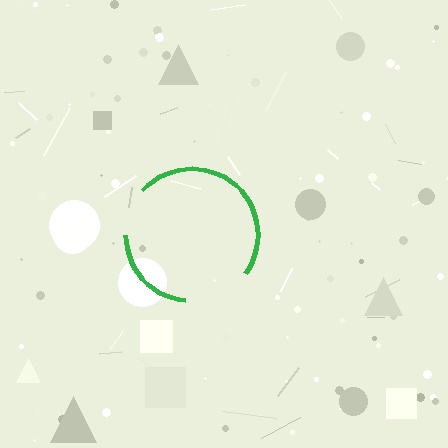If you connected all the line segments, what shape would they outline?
They would outline a circle.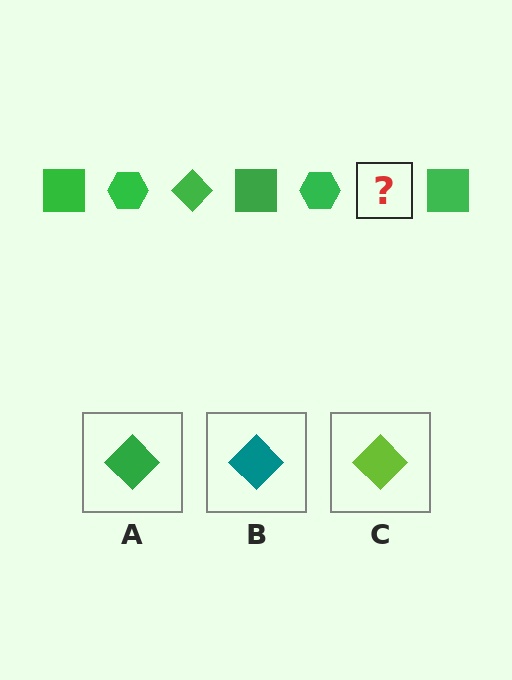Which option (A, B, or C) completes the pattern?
A.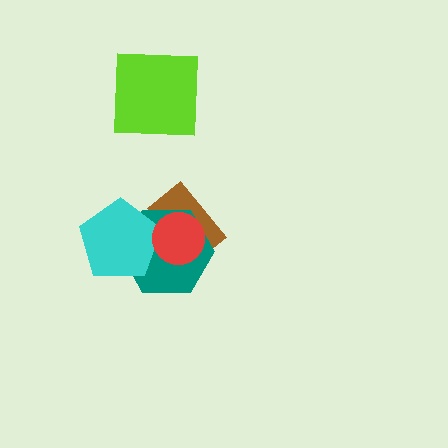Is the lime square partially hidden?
No, no other shape covers it.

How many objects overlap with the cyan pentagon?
3 objects overlap with the cyan pentagon.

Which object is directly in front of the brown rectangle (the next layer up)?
The teal hexagon is directly in front of the brown rectangle.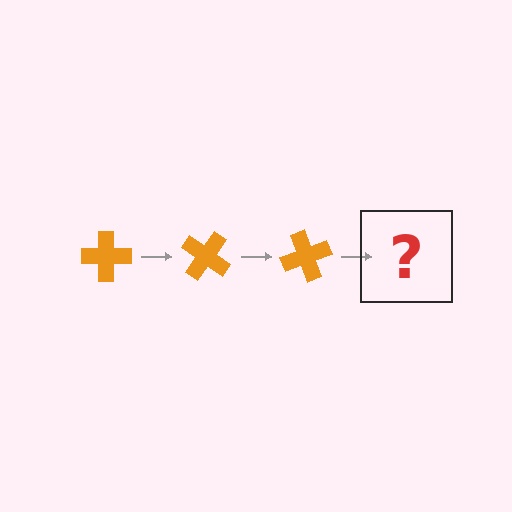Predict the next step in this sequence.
The next step is an orange cross rotated 105 degrees.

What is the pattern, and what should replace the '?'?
The pattern is that the cross rotates 35 degrees each step. The '?' should be an orange cross rotated 105 degrees.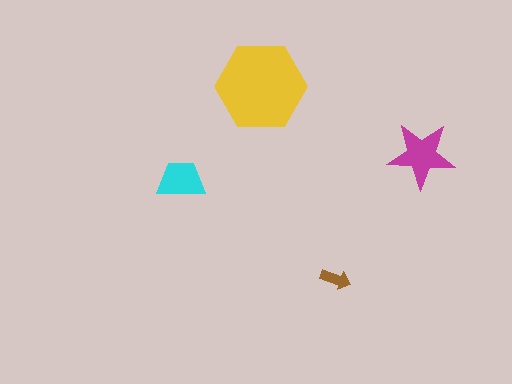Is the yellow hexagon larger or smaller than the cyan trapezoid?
Larger.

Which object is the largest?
The yellow hexagon.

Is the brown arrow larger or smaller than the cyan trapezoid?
Smaller.